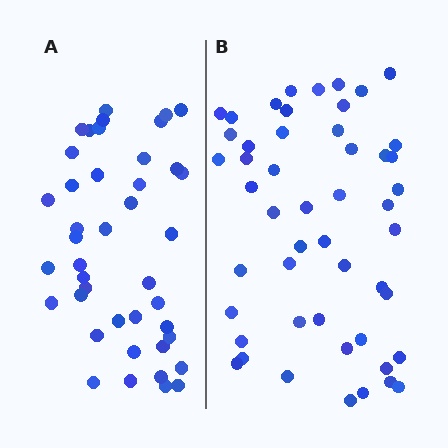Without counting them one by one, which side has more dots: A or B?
Region B (the right region) has more dots.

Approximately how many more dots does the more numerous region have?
Region B has roughly 8 or so more dots than region A.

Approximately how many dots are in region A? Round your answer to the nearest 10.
About 40 dots. (The exact count is 42, which rounds to 40.)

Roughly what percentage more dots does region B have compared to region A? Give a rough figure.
About 20% more.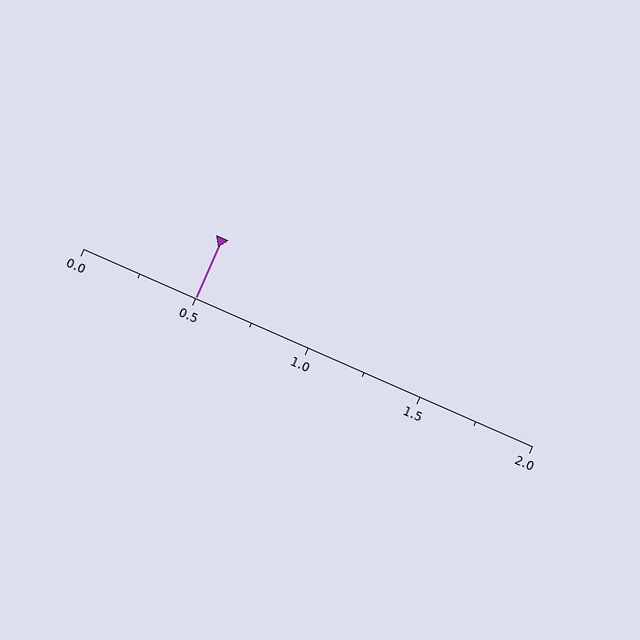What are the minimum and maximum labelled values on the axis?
The axis runs from 0.0 to 2.0.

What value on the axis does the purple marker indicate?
The marker indicates approximately 0.5.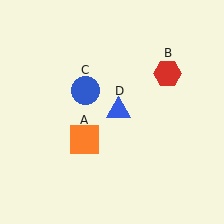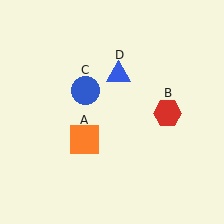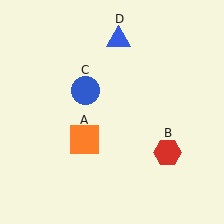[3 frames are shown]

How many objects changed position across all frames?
2 objects changed position: red hexagon (object B), blue triangle (object D).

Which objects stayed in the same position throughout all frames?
Orange square (object A) and blue circle (object C) remained stationary.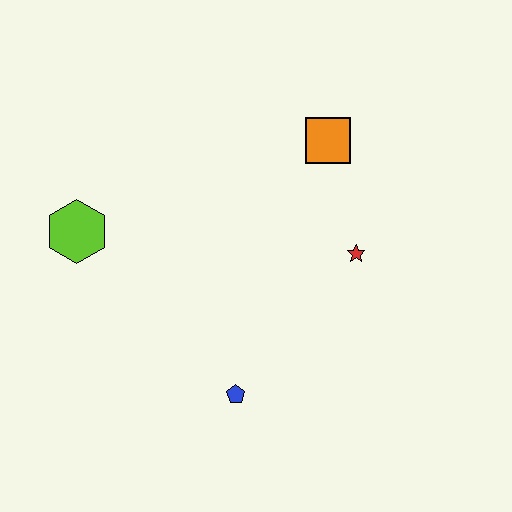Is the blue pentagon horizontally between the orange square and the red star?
No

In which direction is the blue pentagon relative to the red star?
The blue pentagon is below the red star.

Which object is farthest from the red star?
The lime hexagon is farthest from the red star.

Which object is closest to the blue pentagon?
The red star is closest to the blue pentagon.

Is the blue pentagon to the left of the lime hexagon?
No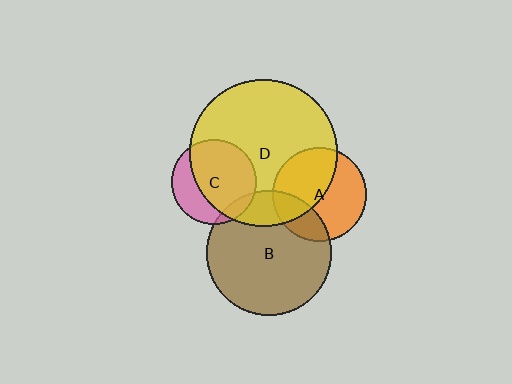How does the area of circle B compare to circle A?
Approximately 1.8 times.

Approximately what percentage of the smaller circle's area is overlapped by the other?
Approximately 70%.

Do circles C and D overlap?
Yes.